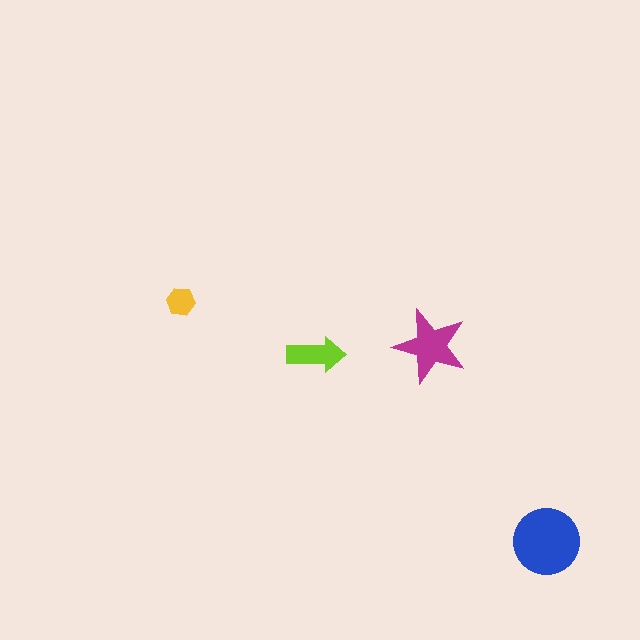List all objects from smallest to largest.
The yellow hexagon, the lime arrow, the magenta star, the blue circle.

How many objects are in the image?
There are 4 objects in the image.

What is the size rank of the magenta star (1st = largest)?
2nd.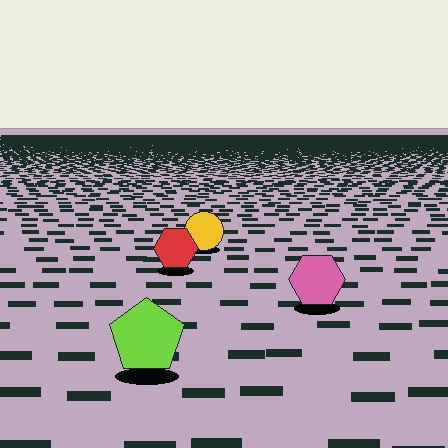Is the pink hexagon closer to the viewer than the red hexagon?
Yes. The pink hexagon is closer — you can tell from the texture gradient: the ground texture is coarser near it.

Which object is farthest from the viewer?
The yellow circle is farthest from the viewer. It appears smaller and the ground texture around it is denser.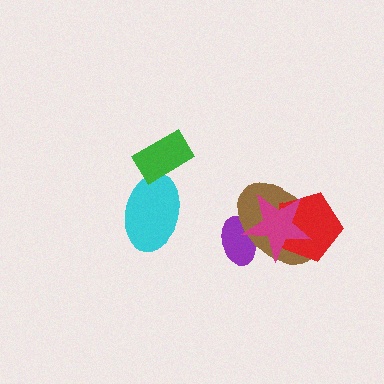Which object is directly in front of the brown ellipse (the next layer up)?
The red pentagon is directly in front of the brown ellipse.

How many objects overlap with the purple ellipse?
2 objects overlap with the purple ellipse.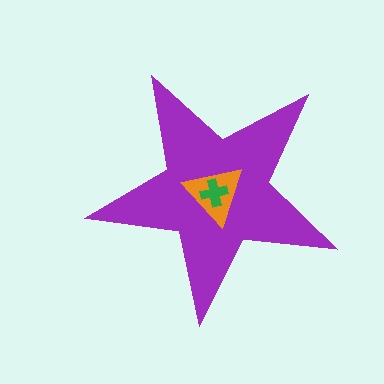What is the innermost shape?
The green cross.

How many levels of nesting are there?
3.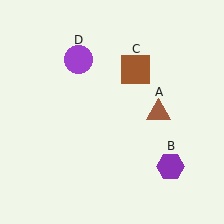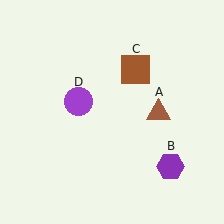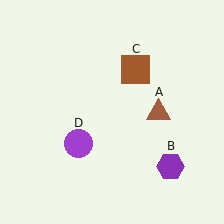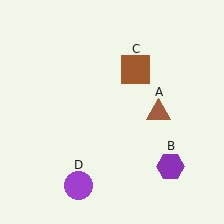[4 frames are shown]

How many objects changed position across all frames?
1 object changed position: purple circle (object D).